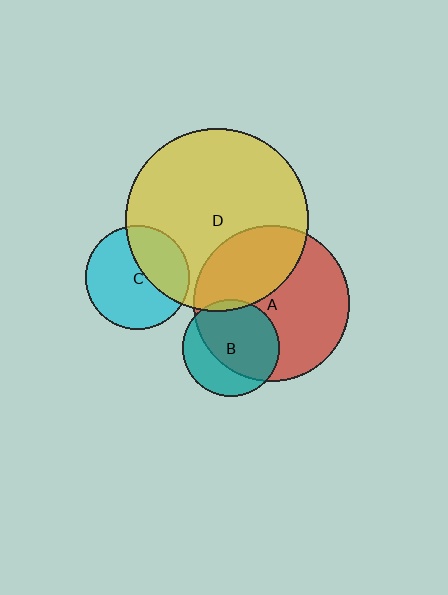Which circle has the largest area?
Circle D (yellow).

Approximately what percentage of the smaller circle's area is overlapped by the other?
Approximately 35%.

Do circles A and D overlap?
Yes.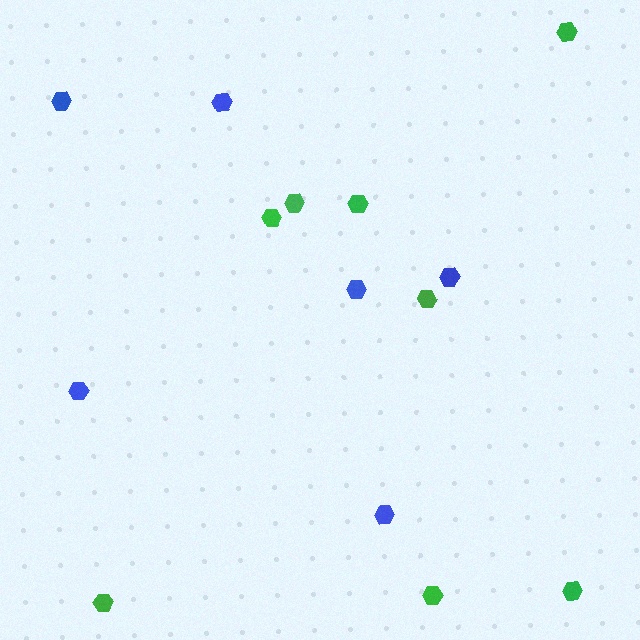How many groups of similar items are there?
There are 2 groups: one group of green hexagons (8) and one group of blue hexagons (6).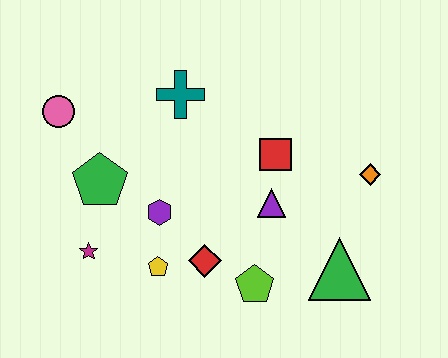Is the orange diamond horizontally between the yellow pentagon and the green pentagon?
No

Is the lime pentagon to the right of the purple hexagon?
Yes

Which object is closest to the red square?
The purple triangle is closest to the red square.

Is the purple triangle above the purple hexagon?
Yes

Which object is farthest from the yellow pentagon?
The orange diamond is farthest from the yellow pentagon.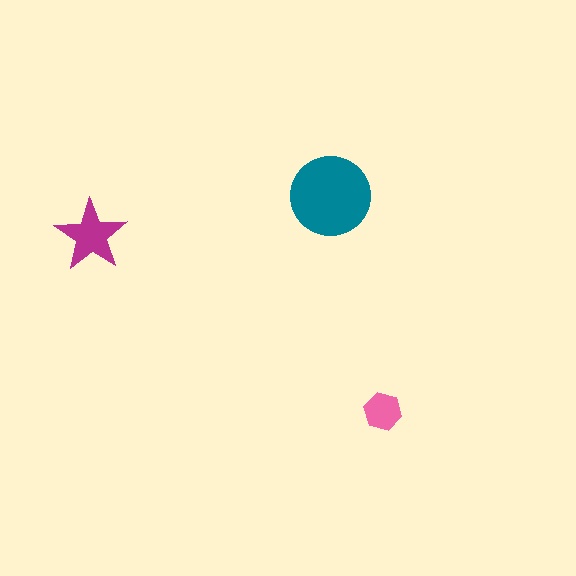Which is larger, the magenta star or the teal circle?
The teal circle.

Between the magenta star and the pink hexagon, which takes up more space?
The magenta star.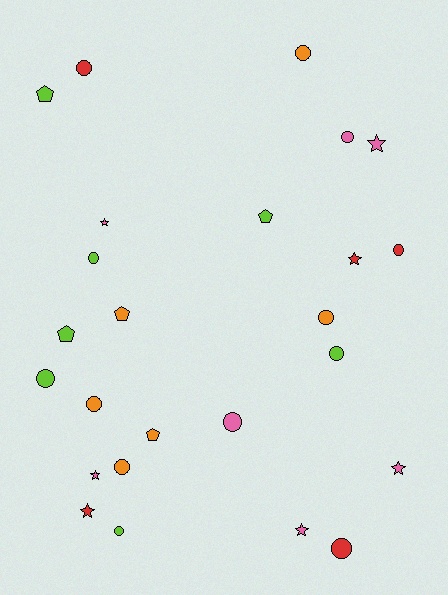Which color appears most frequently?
Pink, with 7 objects.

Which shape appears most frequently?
Circle, with 13 objects.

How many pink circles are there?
There are 2 pink circles.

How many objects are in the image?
There are 25 objects.